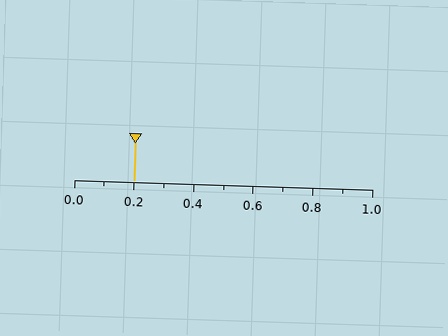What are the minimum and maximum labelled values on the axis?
The axis runs from 0.0 to 1.0.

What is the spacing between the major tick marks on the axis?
The major ticks are spaced 0.2 apart.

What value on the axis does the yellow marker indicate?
The marker indicates approximately 0.2.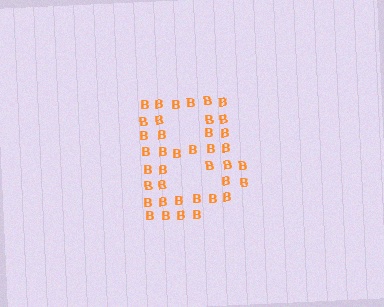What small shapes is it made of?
It is made of small letter B's.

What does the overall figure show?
The overall figure shows the letter B.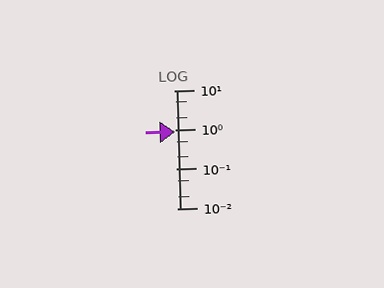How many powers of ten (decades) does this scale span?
The scale spans 3 decades, from 0.01 to 10.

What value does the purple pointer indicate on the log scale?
The pointer indicates approximately 0.87.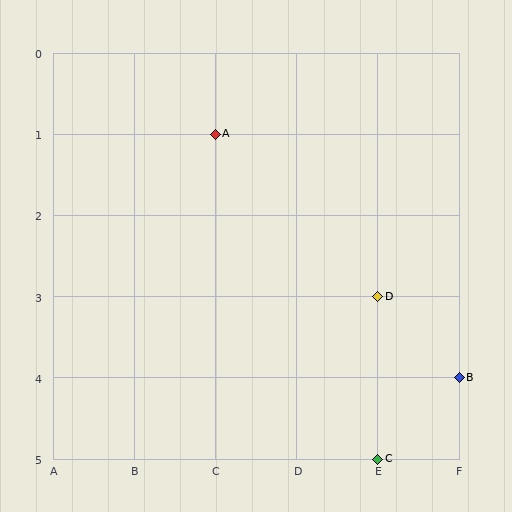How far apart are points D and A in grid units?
Points D and A are 2 columns and 2 rows apart (about 2.8 grid units diagonally).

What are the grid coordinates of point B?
Point B is at grid coordinates (F, 4).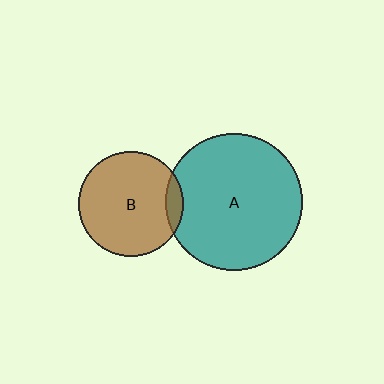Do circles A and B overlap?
Yes.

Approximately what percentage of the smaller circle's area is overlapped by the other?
Approximately 10%.